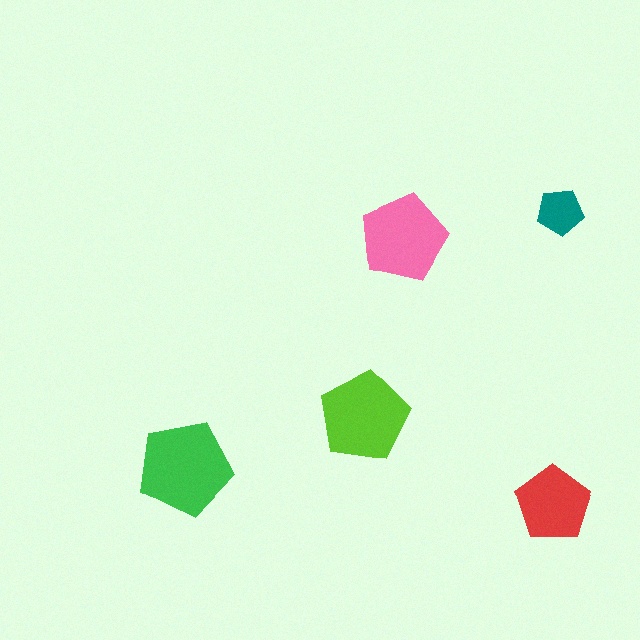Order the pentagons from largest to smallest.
the green one, the lime one, the pink one, the red one, the teal one.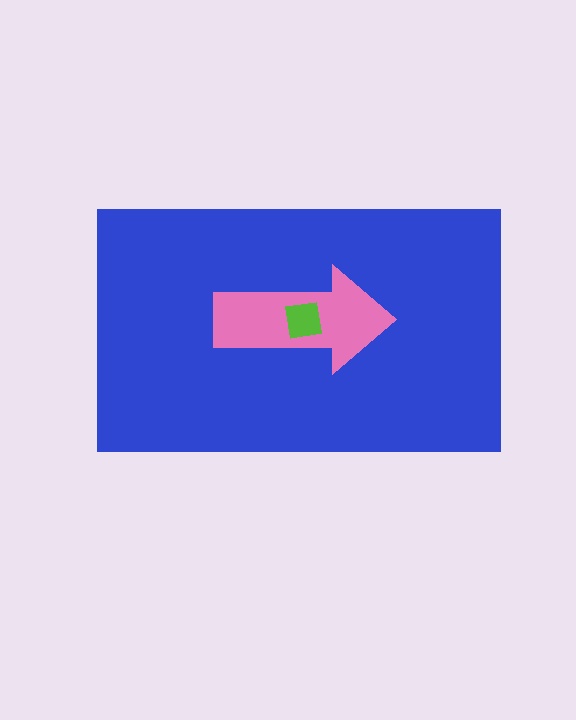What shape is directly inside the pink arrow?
The lime square.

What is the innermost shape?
The lime square.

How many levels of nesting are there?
3.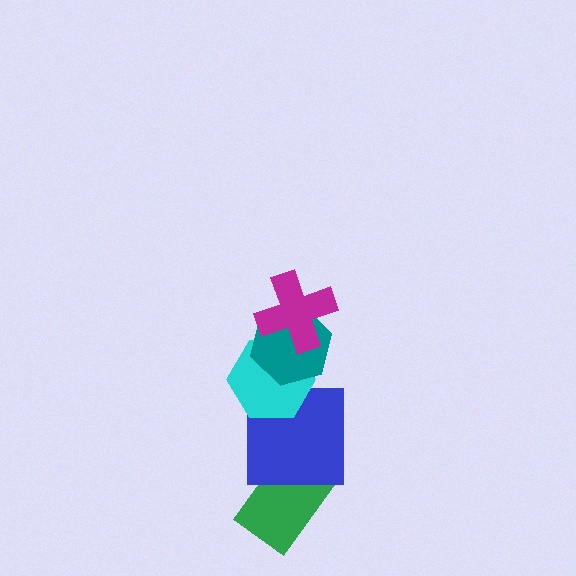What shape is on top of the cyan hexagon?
The teal hexagon is on top of the cyan hexagon.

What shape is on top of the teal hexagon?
The magenta cross is on top of the teal hexagon.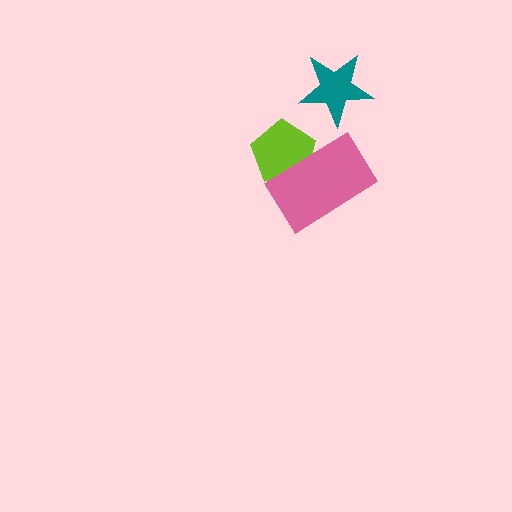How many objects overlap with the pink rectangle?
1 object overlaps with the pink rectangle.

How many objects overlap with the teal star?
0 objects overlap with the teal star.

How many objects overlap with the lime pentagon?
1 object overlaps with the lime pentagon.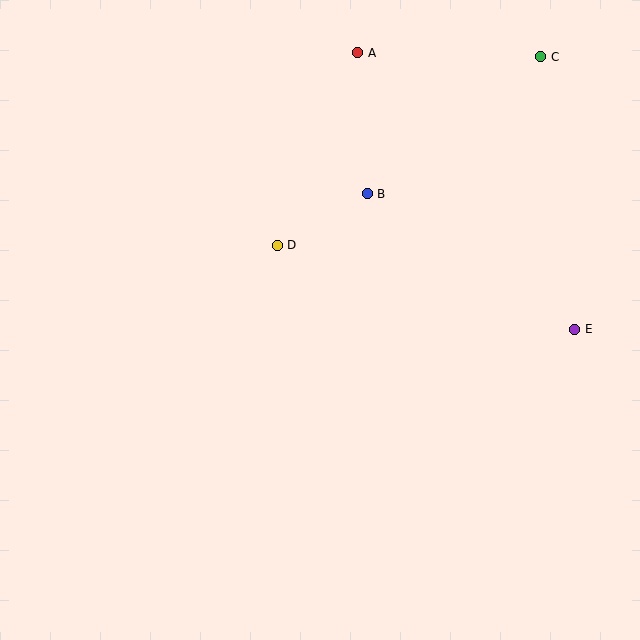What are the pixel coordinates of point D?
Point D is at (277, 245).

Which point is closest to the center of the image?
Point D at (277, 245) is closest to the center.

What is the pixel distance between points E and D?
The distance between E and D is 309 pixels.